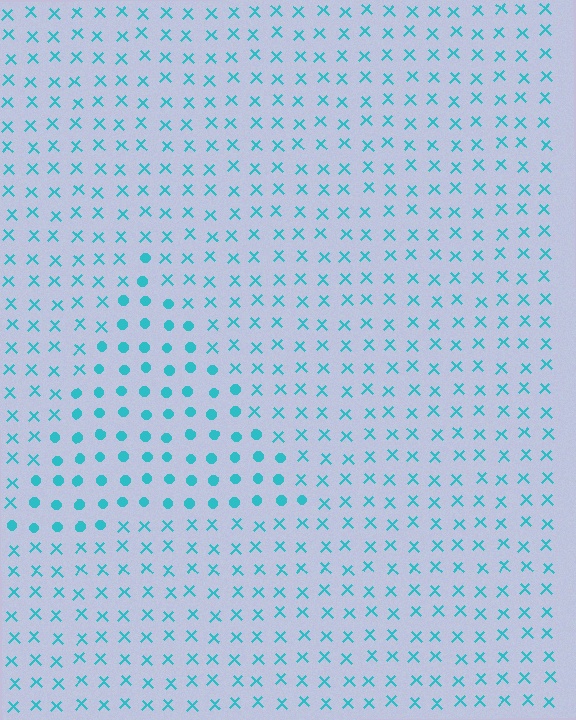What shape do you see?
I see a triangle.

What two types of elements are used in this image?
The image uses circles inside the triangle region and X marks outside it.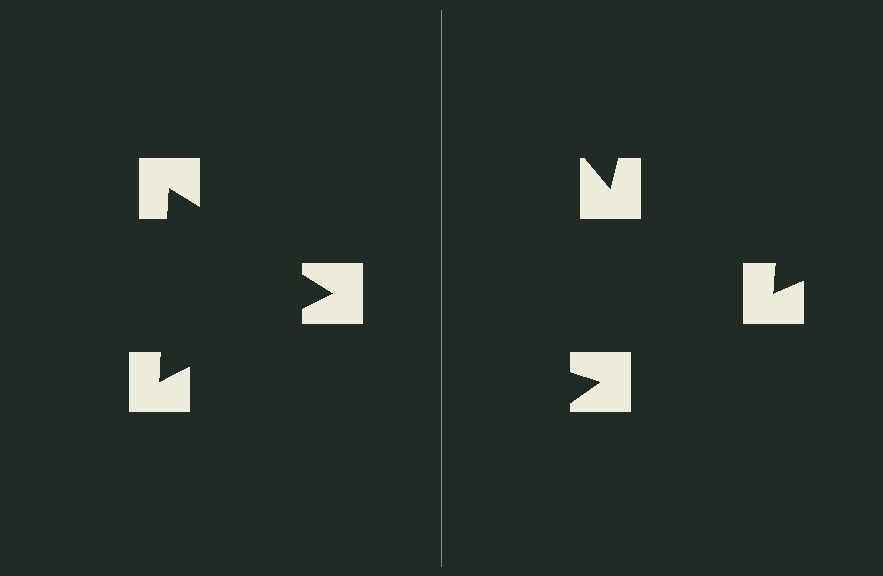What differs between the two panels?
The notched squares are positioned identically on both sides; only the wedge orientations differ. On the left they align to a triangle; on the right they are misaligned.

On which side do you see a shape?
An illusory triangle appears on the left side. On the right side the wedge cuts are rotated, so no coherent shape forms.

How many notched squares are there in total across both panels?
6 — 3 on each side.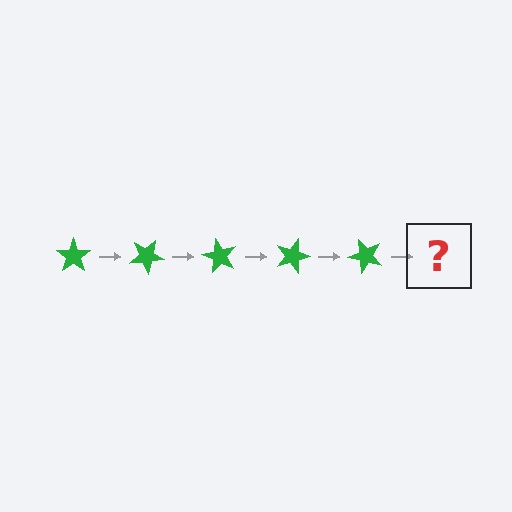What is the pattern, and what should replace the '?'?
The pattern is that the star rotates 30 degrees each step. The '?' should be a green star rotated 150 degrees.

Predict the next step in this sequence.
The next step is a green star rotated 150 degrees.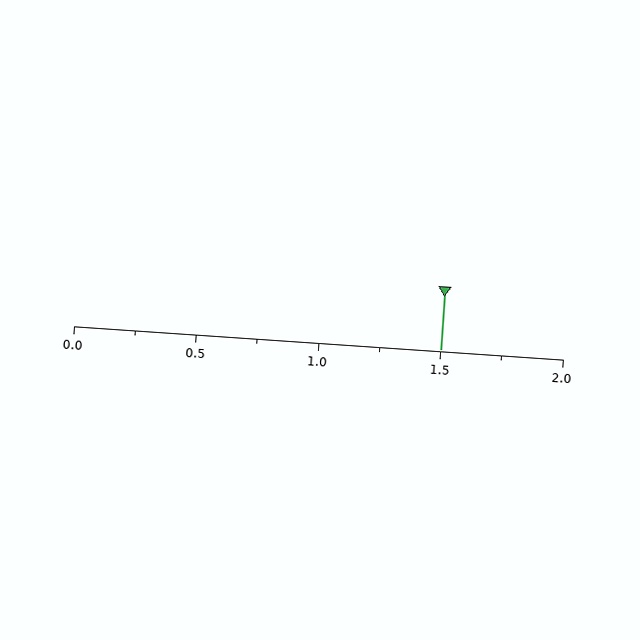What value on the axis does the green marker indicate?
The marker indicates approximately 1.5.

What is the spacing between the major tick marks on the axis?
The major ticks are spaced 0.5 apart.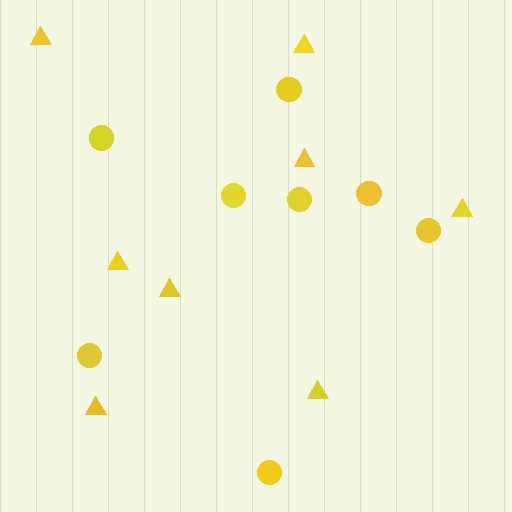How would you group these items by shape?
There are 2 groups: one group of circles (8) and one group of triangles (8).